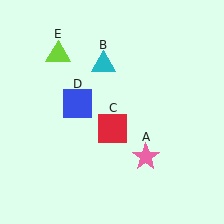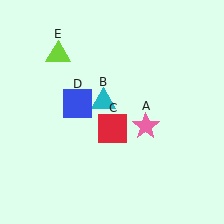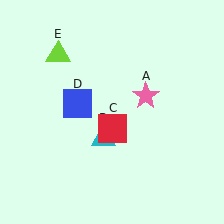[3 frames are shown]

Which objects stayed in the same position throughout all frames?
Red square (object C) and blue square (object D) and lime triangle (object E) remained stationary.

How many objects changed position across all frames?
2 objects changed position: pink star (object A), cyan triangle (object B).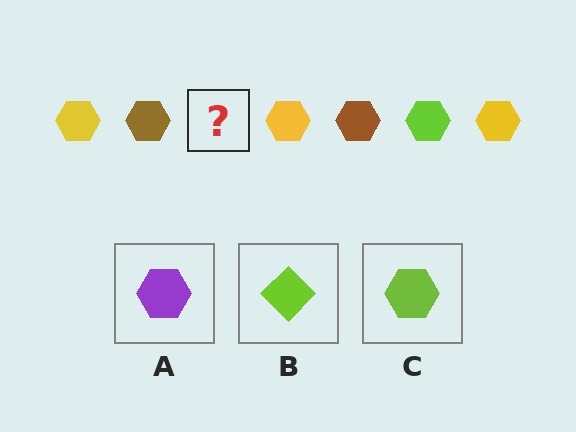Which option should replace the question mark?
Option C.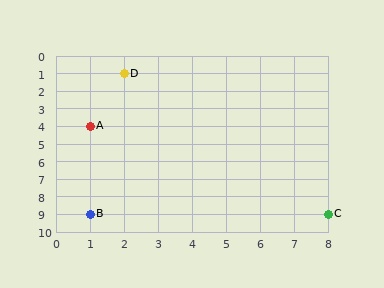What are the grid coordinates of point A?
Point A is at grid coordinates (1, 4).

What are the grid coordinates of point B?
Point B is at grid coordinates (1, 9).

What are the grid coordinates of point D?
Point D is at grid coordinates (2, 1).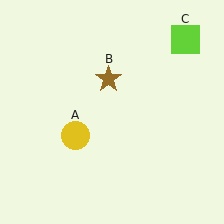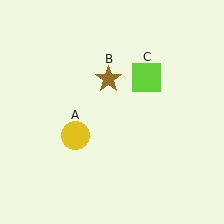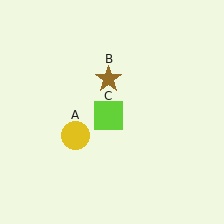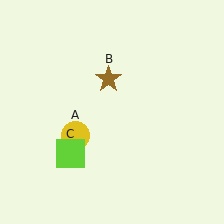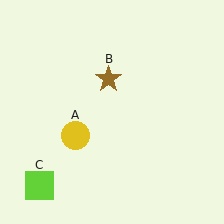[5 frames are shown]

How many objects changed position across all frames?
1 object changed position: lime square (object C).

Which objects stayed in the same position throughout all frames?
Yellow circle (object A) and brown star (object B) remained stationary.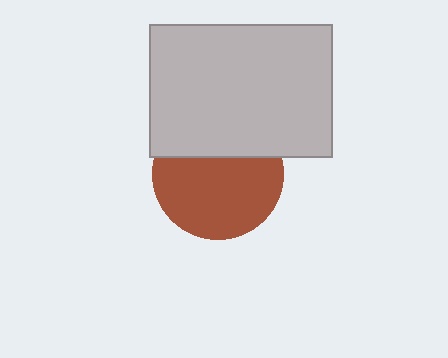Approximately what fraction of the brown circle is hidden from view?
Roughly 34% of the brown circle is hidden behind the light gray rectangle.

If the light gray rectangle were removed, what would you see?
You would see the complete brown circle.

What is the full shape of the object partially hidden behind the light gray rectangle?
The partially hidden object is a brown circle.